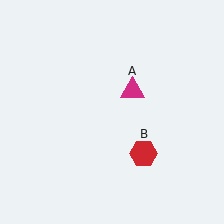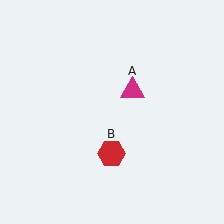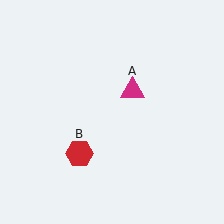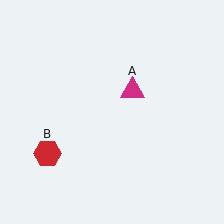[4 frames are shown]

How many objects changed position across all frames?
1 object changed position: red hexagon (object B).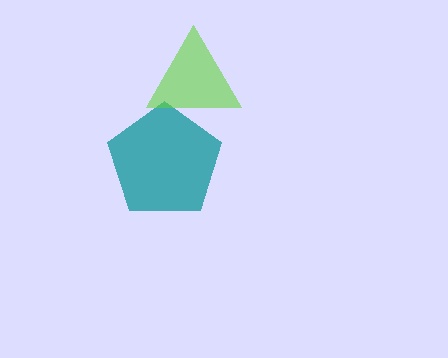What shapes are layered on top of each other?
The layered shapes are: a teal pentagon, a lime triangle.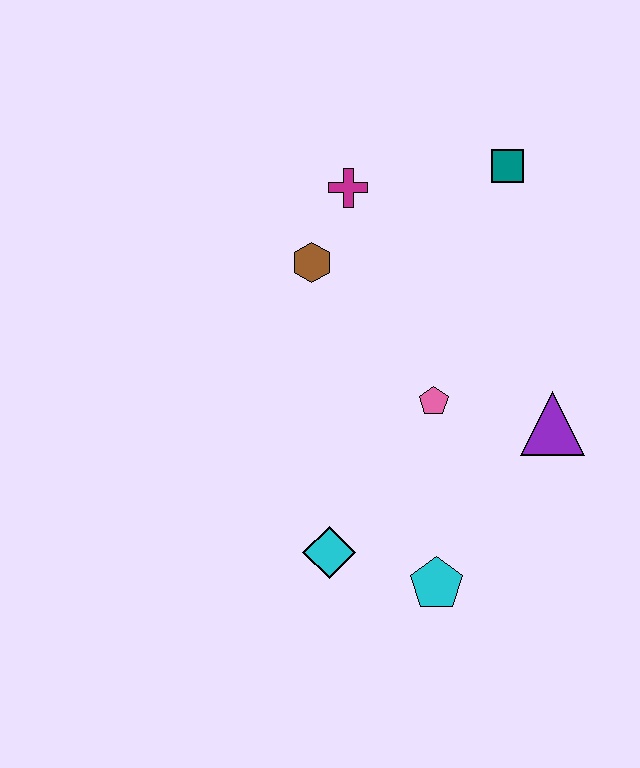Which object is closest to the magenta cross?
The brown hexagon is closest to the magenta cross.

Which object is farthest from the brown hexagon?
The cyan pentagon is farthest from the brown hexagon.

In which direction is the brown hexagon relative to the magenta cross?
The brown hexagon is below the magenta cross.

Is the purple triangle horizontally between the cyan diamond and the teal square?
No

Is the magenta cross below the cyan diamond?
No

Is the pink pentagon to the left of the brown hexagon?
No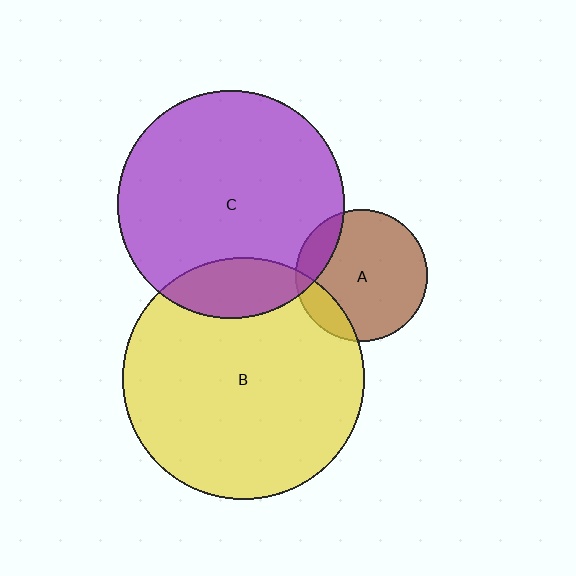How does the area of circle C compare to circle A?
Approximately 3.0 times.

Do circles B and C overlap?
Yes.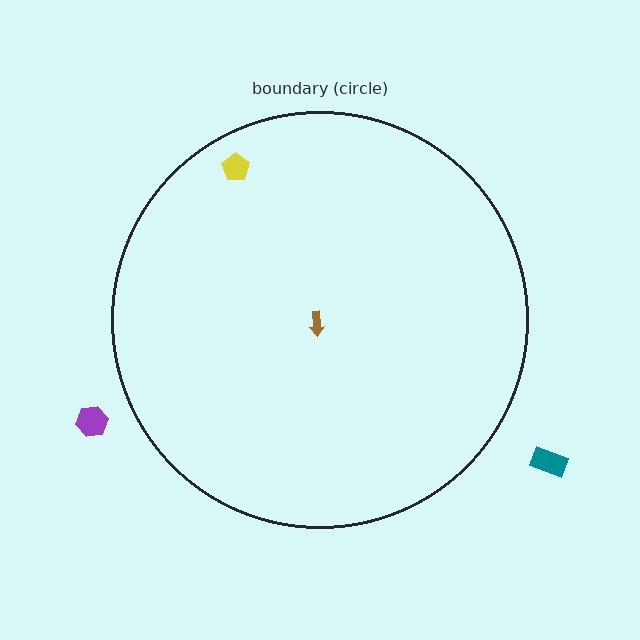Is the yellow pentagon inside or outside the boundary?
Inside.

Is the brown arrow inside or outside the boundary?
Inside.